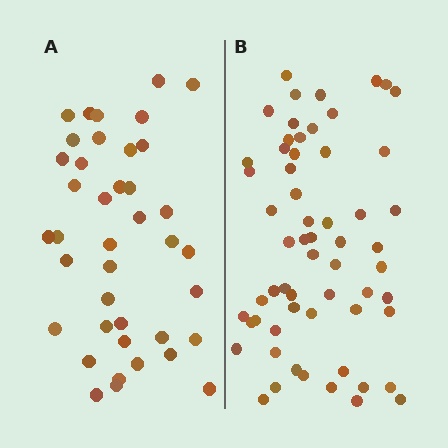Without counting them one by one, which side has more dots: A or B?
Region B (the right region) has more dots.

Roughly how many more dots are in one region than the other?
Region B has approximately 20 more dots than region A.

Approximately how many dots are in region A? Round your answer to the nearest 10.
About 40 dots.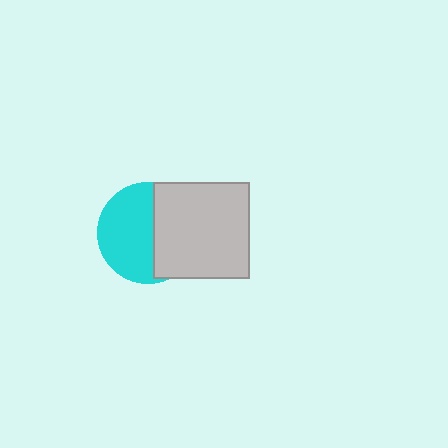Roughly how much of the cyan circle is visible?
About half of it is visible (roughly 57%).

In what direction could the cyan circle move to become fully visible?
The cyan circle could move left. That would shift it out from behind the light gray square entirely.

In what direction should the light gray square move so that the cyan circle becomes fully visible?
The light gray square should move right. That is the shortest direction to clear the overlap and leave the cyan circle fully visible.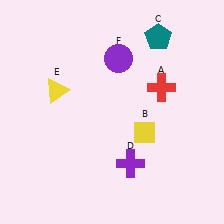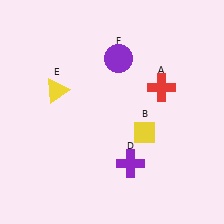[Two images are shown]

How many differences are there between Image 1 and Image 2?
There is 1 difference between the two images.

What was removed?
The teal pentagon (C) was removed in Image 2.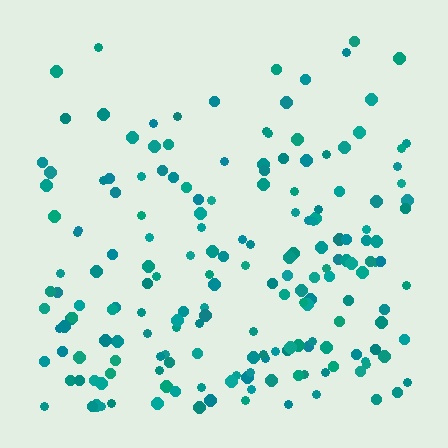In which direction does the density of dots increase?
From top to bottom, with the bottom side densest.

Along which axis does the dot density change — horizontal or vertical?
Vertical.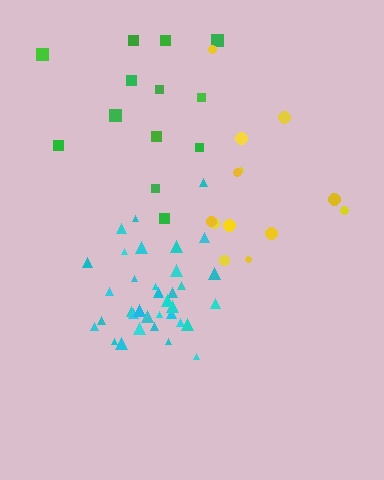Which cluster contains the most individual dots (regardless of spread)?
Cyan (35).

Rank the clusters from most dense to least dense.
cyan, green, yellow.